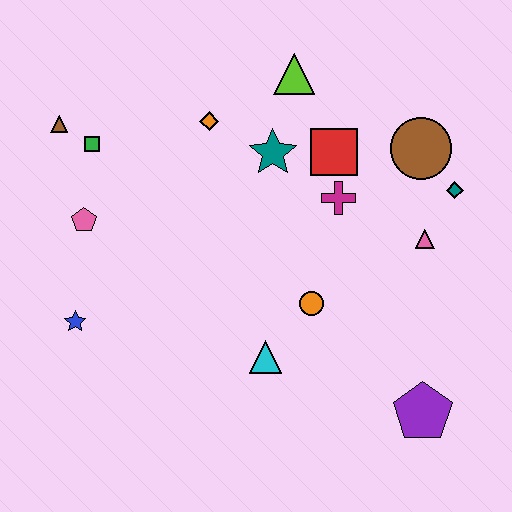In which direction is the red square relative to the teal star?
The red square is to the right of the teal star.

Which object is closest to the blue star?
The pink pentagon is closest to the blue star.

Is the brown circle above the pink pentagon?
Yes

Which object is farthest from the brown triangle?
The purple pentagon is farthest from the brown triangle.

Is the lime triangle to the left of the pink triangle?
Yes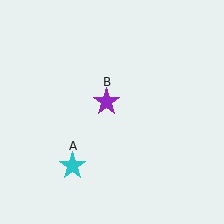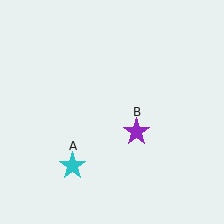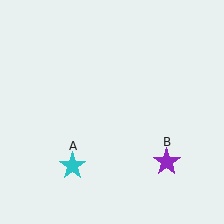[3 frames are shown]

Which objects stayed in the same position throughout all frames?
Cyan star (object A) remained stationary.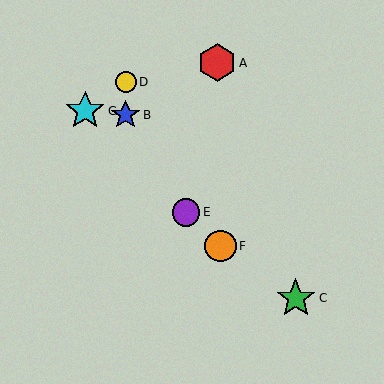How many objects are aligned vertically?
2 objects (B, D) are aligned vertically.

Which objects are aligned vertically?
Objects B, D are aligned vertically.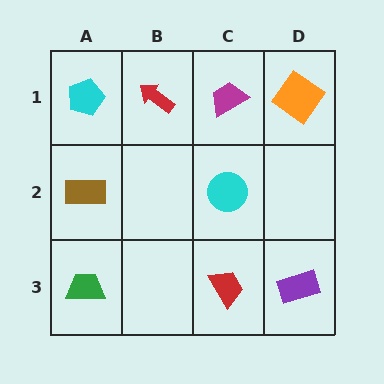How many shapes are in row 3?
3 shapes.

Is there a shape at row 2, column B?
No, that cell is empty.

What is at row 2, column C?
A cyan circle.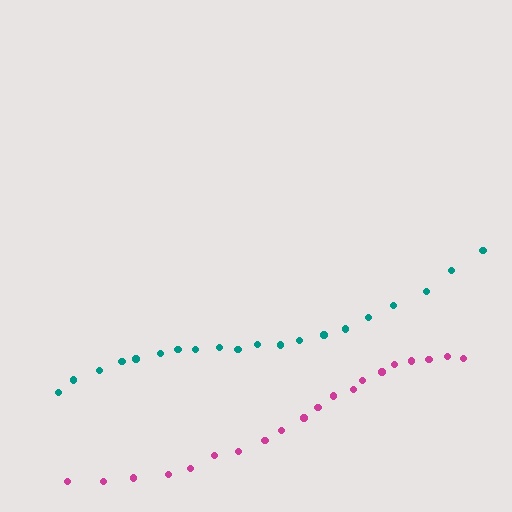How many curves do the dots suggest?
There are 2 distinct paths.